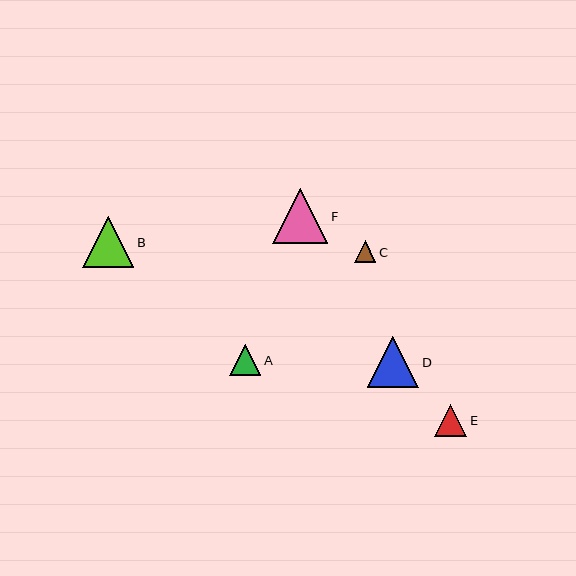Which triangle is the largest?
Triangle F is the largest with a size of approximately 55 pixels.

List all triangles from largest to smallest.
From largest to smallest: F, D, B, E, A, C.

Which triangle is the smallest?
Triangle C is the smallest with a size of approximately 22 pixels.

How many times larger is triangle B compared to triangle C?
Triangle B is approximately 2.3 times the size of triangle C.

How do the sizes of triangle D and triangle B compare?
Triangle D and triangle B are approximately the same size.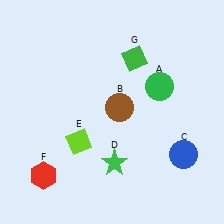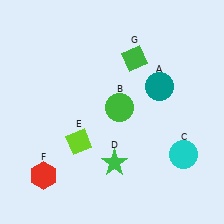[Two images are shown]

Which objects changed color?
A changed from green to teal. B changed from brown to green. C changed from blue to cyan.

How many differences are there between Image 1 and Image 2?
There are 3 differences between the two images.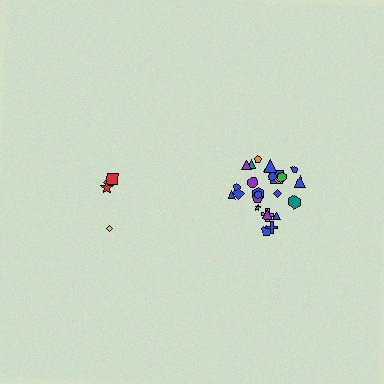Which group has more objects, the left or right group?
The right group.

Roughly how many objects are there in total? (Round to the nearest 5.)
Roughly 30 objects in total.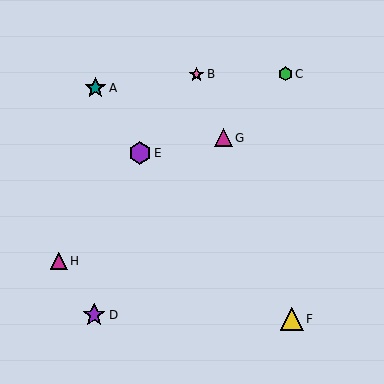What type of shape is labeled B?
Shape B is a pink star.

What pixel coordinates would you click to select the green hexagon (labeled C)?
Click at (286, 74) to select the green hexagon C.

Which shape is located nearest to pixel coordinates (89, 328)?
The purple star (labeled D) at (94, 315) is nearest to that location.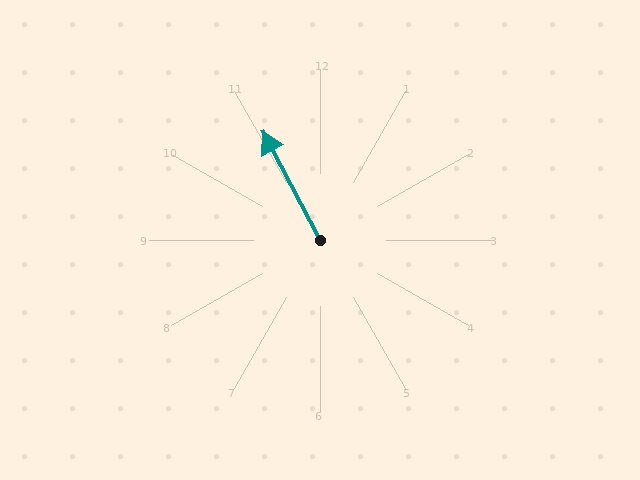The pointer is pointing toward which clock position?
Roughly 11 o'clock.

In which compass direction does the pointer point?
Northwest.